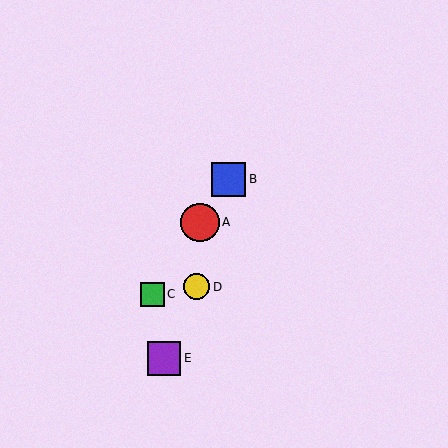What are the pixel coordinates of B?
Object B is at (228, 179).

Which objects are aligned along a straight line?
Objects A, B, C are aligned along a straight line.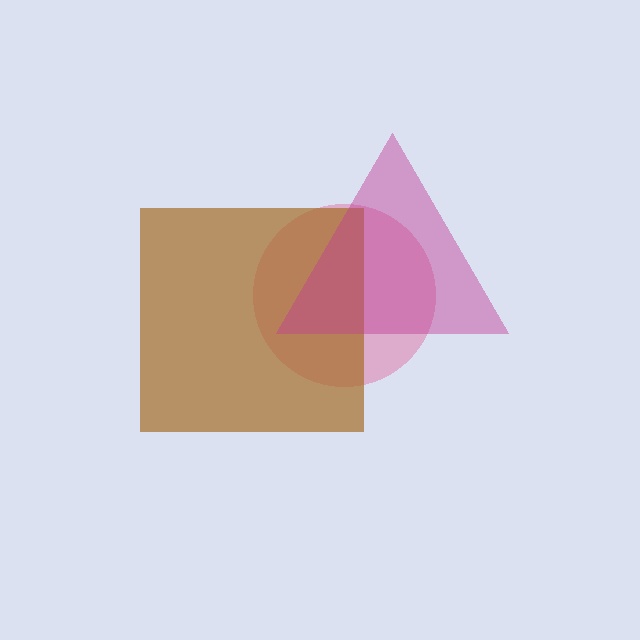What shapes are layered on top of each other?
The layered shapes are: a pink circle, a brown square, a magenta triangle.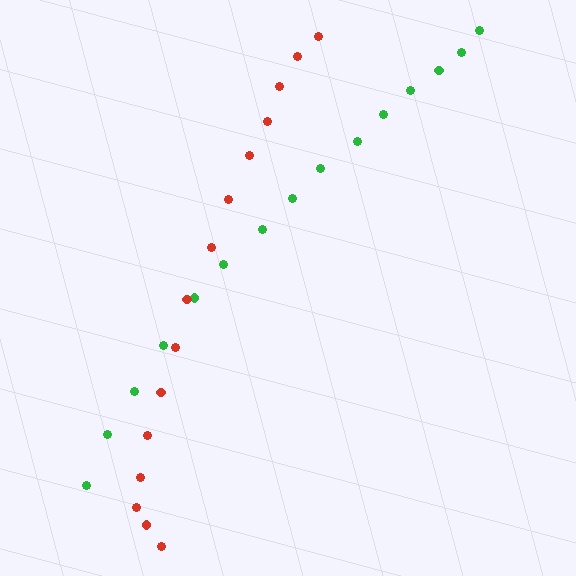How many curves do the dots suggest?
There are 2 distinct paths.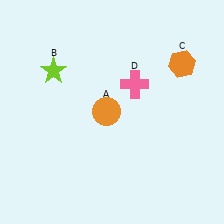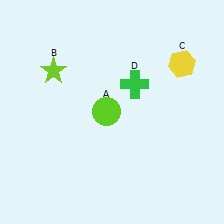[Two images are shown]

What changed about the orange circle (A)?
In Image 1, A is orange. In Image 2, it changed to lime.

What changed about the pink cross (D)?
In Image 1, D is pink. In Image 2, it changed to green.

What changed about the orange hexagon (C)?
In Image 1, C is orange. In Image 2, it changed to yellow.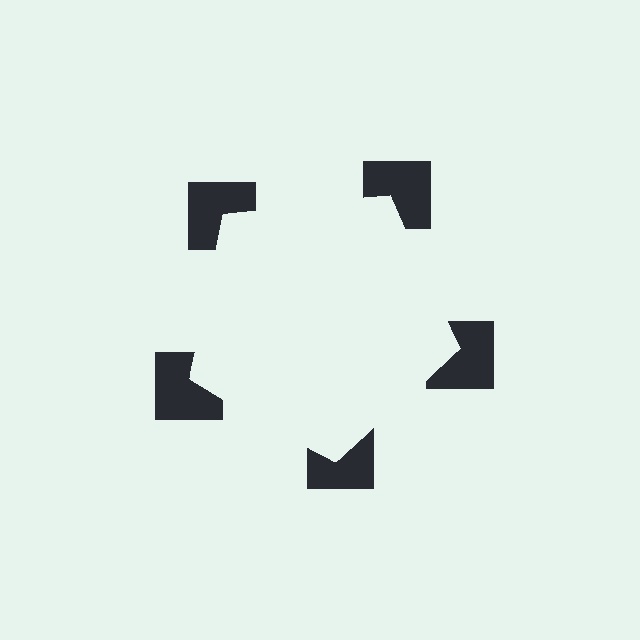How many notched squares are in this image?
There are 5 — one at each vertex of the illusory pentagon.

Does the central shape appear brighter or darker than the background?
It typically appears slightly brighter than the background, even though no actual brightness change is drawn.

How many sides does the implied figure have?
5 sides.